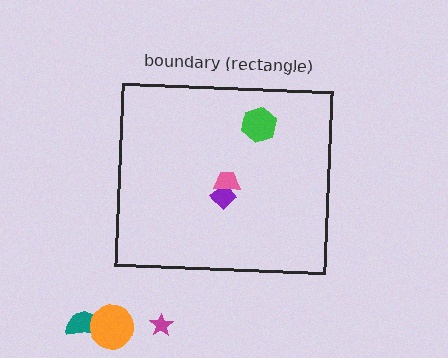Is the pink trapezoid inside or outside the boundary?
Inside.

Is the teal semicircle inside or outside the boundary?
Outside.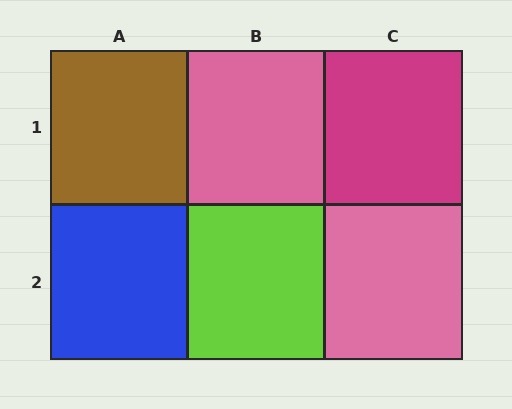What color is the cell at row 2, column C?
Pink.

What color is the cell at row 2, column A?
Blue.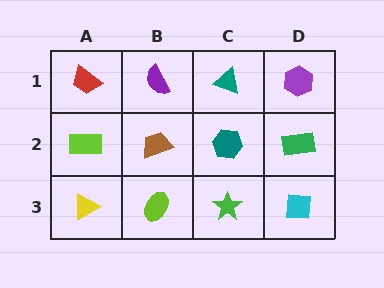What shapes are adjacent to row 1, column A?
A lime rectangle (row 2, column A), a purple semicircle (row 1, column B).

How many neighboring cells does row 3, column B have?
3.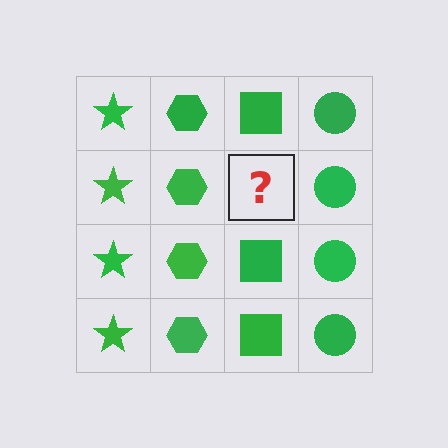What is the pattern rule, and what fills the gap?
The rule is that each column has a consistent shape. The gap should be filled with a green square.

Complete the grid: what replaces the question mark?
The question mark should be replaced with a green square.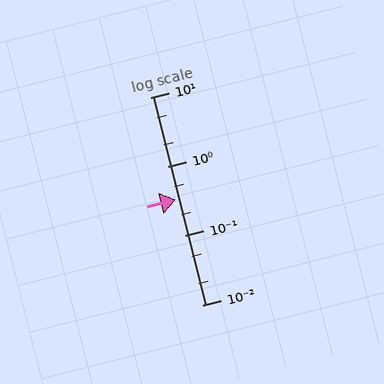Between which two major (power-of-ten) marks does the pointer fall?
The pointer is between 0.1 and 1.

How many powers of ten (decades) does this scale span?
The scale spans 3 decades, from 0.01 to 10.